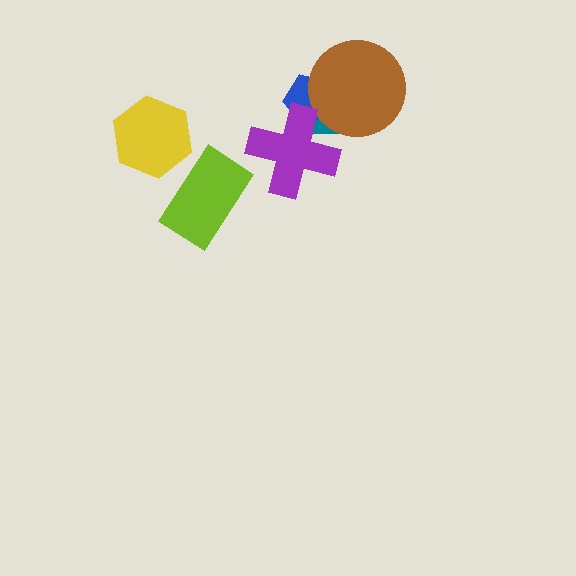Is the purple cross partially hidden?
No, no other shape covers it.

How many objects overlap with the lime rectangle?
0 objects overlap with the lime rectangle.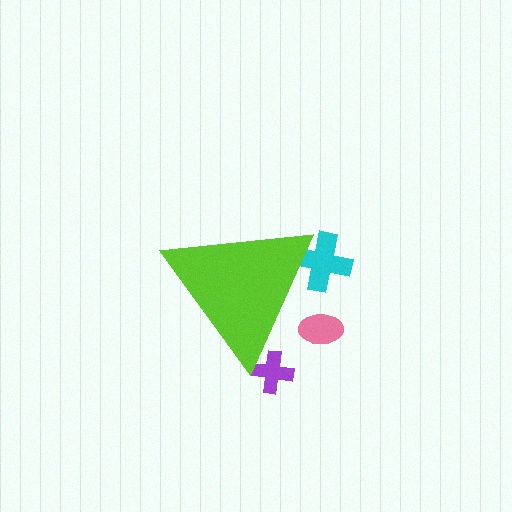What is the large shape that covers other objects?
A lime triangle.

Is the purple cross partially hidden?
Yes, the purple cross is partially hidden behind the lime triangle.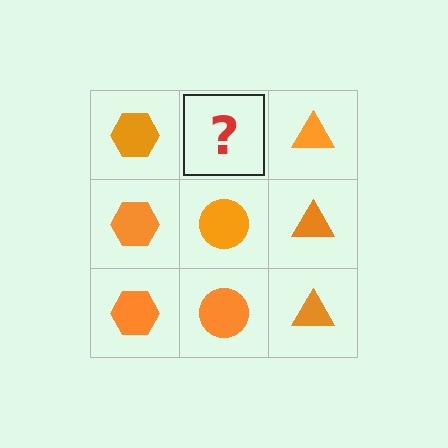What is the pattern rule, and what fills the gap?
The rule is that each column has a consistent shape. The gap should be filled with an orange circle.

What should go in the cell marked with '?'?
The missing cell should contain an orange circle.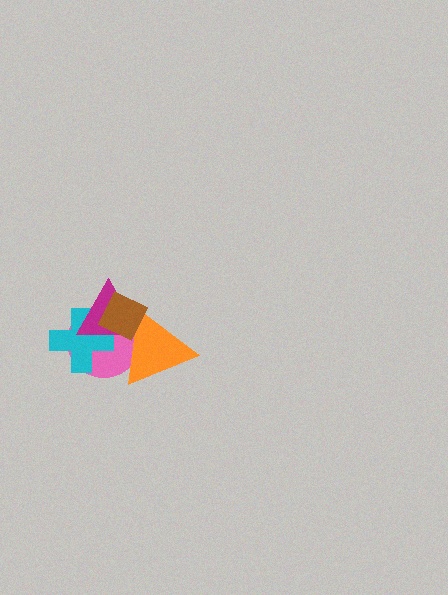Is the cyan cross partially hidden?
Yes, it is partially covered by another shape.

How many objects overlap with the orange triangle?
3 objects overlap with the orange triangle.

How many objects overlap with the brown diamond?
4 objects overlap with the brown diamond.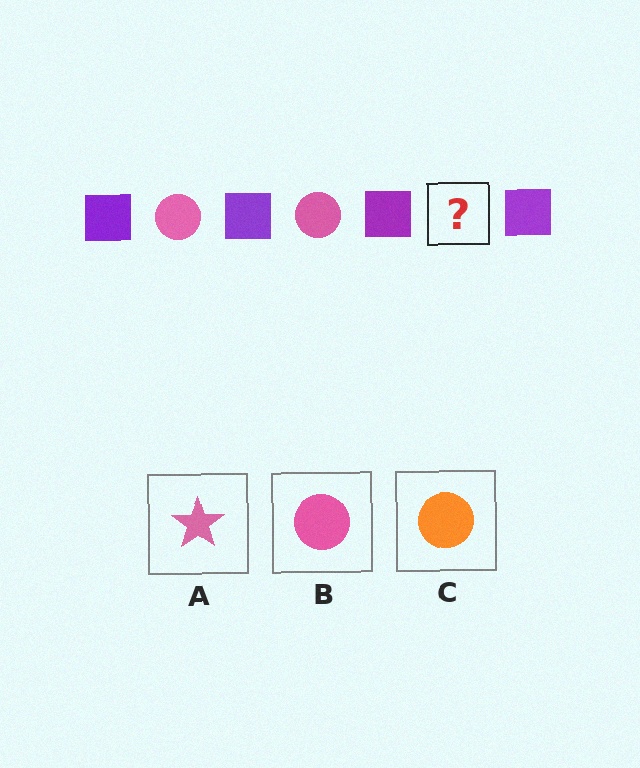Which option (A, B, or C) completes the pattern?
B.